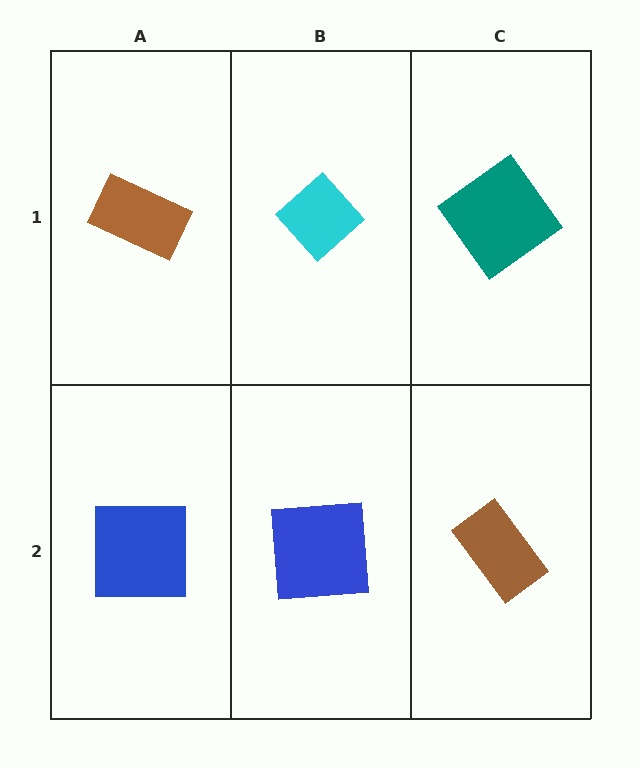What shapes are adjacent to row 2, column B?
A cyan diamond (row 1, column B), a blue square (row 2, column A), a brown rectangle (row 2, column C).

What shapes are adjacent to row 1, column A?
A blue square (row 2, column A), a cyan diamond (row 1, column B).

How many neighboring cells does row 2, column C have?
2.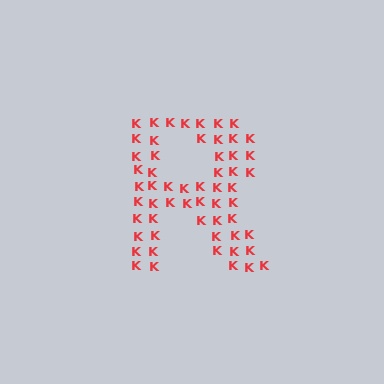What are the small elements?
The small elements are letter K's.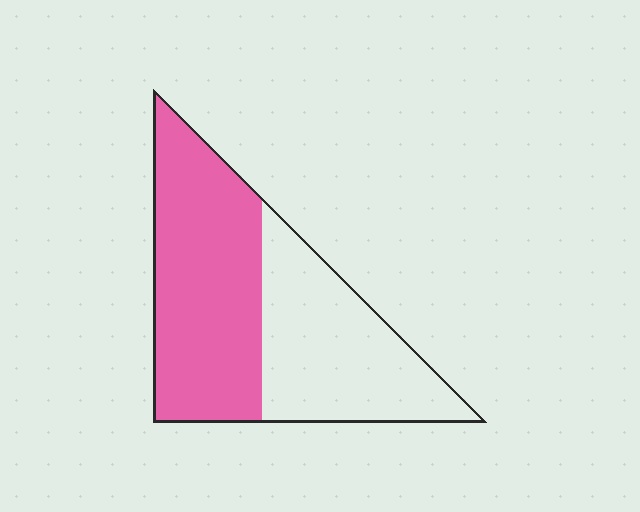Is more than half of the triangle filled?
Yes.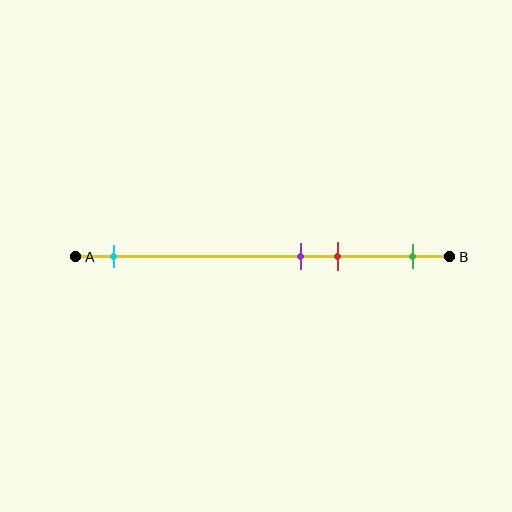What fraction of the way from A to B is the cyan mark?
The cyan mark is approximately 10% (0.1) of the way from A to B.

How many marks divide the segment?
There are 4 marks dividing the segment.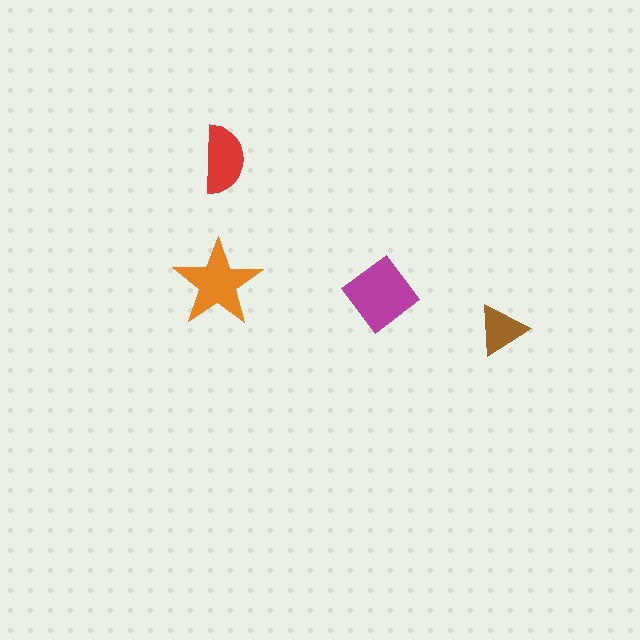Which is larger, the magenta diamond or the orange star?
The magenta diamond.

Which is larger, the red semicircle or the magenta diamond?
The magenta diamond.